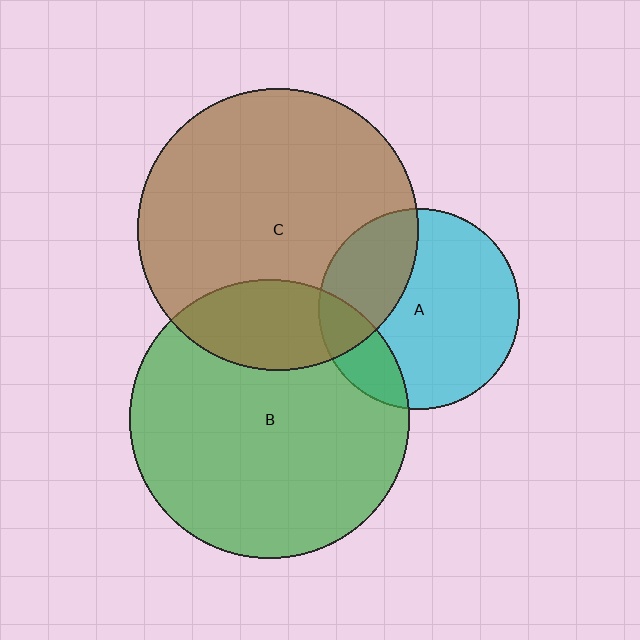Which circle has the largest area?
Circle C (brown).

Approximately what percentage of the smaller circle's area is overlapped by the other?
Approximately 20%.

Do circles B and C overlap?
Yes.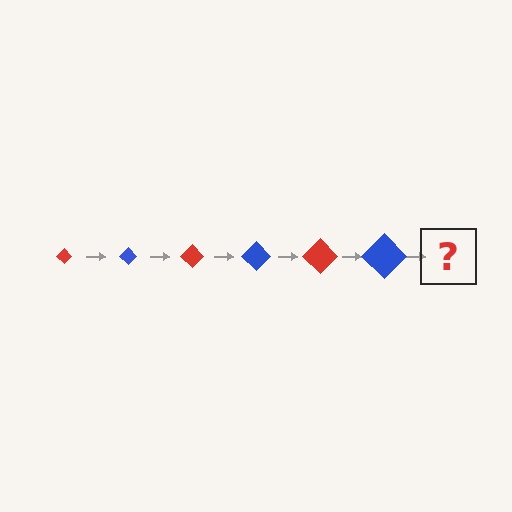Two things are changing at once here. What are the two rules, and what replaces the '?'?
The two rules are that the diamond grows larger each step and the color cycles through red and blue. The '?' should be a red diamond, larger than the previous one.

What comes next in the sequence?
The next element should be a red diamond, larger than the previous one.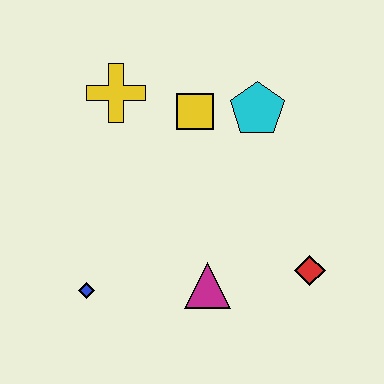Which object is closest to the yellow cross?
The yellow square is closest to the yellow cross.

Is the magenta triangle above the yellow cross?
No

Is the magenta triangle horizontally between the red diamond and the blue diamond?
Yes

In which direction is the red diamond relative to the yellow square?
The red diamond is below the yellow square.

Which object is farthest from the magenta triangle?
The yellow cross is farthest from the magenta triangle.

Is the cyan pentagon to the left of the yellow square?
No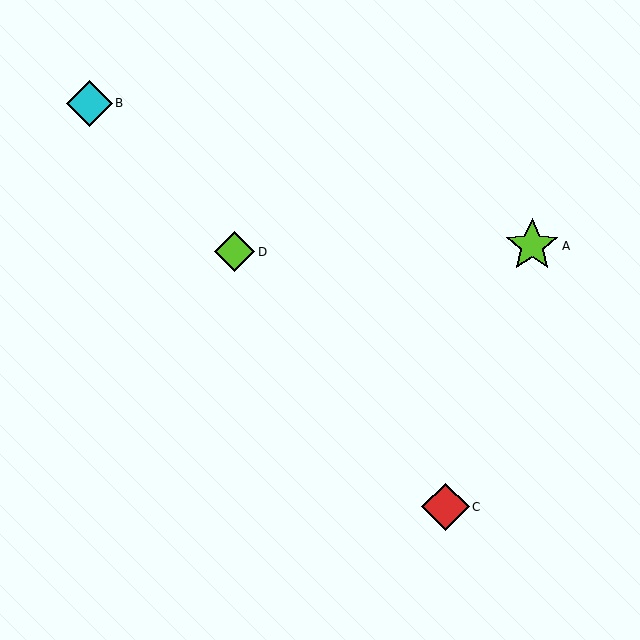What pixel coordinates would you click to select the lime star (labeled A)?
Click at (532, 246) to select the lime star A.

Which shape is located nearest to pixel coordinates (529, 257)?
The lime star (labeled A) at (532, 246) is nearest to that location.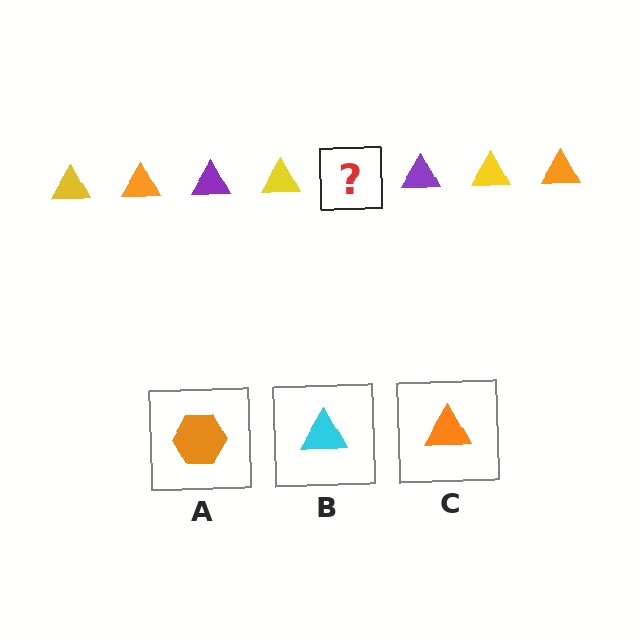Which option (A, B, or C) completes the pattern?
C.